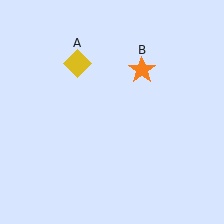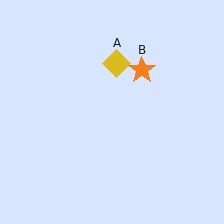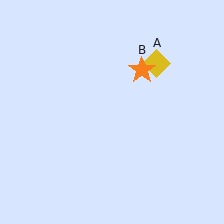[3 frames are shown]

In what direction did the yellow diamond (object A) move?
The yellow diamond (object A) moved right.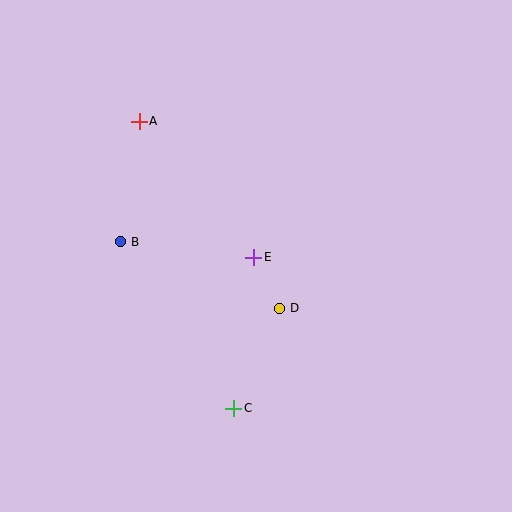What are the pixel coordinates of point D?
Point D is at (280, 308).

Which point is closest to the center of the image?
Point E at (254, 257) is closest to the center.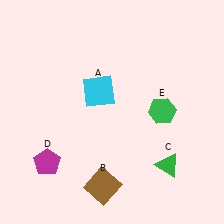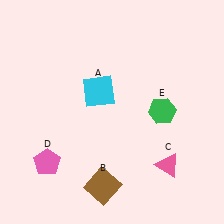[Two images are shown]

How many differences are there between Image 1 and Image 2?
There are 2 differences between the two images.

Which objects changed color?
C changed from green to pink. D changed from magenta to pink.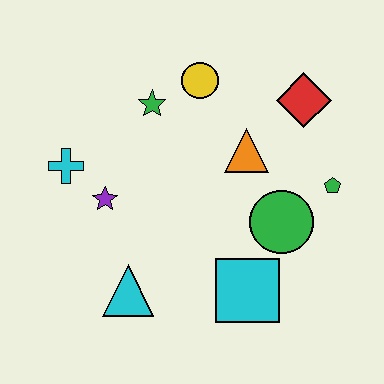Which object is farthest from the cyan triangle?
The red diamond is farthest from the cyan triangle.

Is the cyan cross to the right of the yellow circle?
No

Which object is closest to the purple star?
The cyan cross is closest to the purple star.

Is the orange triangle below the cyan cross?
No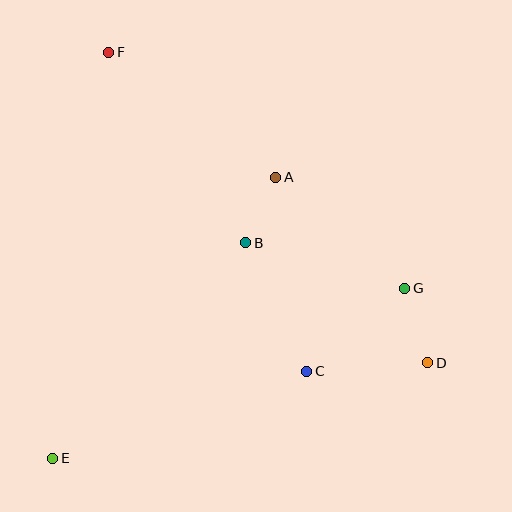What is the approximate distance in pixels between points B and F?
The distance between B and F is approximately 235 pixels.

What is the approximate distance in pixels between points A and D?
The distance between A and D is approximately 240 pixels.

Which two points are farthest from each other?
Points D and F are farthest from each other.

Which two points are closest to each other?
Points A and B are closest to each other.